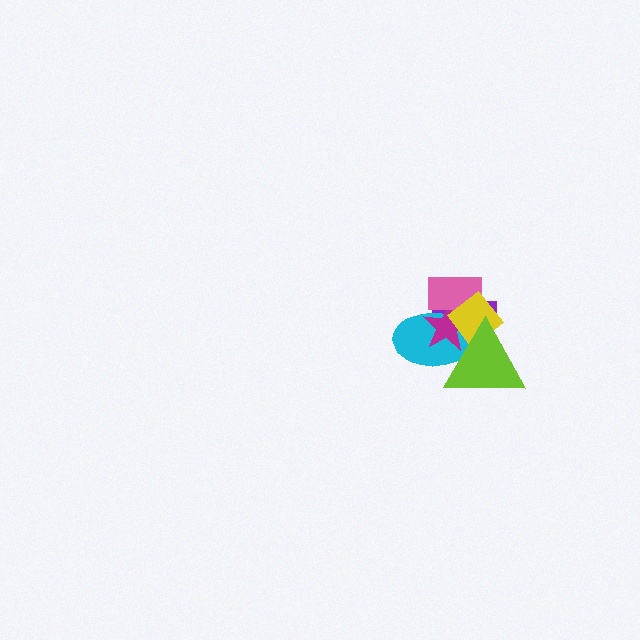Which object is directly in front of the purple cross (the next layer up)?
The cyan ellipse is directly in front of the purple cross.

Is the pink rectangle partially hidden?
Yes, it is partially covered by another shape.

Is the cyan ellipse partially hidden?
Yes, it is partially covered by another shape.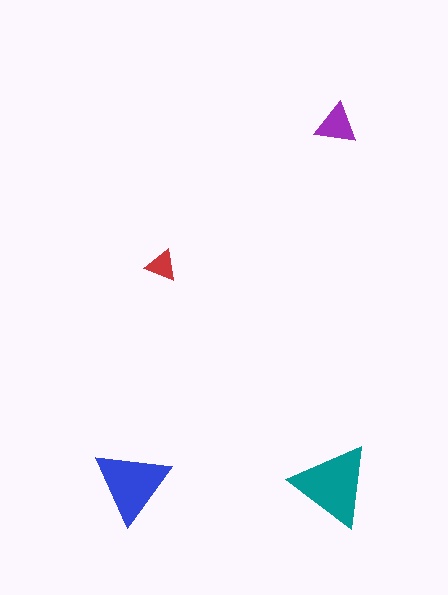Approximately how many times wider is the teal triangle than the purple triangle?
About 2 times wider.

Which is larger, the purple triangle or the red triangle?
The purple one.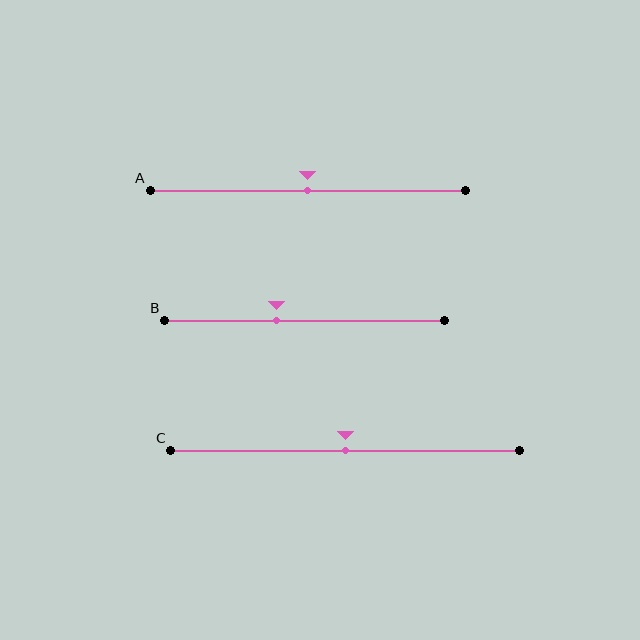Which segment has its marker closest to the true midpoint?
Segment A has its marker closest to the true midpoint.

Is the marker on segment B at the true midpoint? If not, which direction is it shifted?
No, the marker on segment B is shifted to the left by about 10% of the segment length.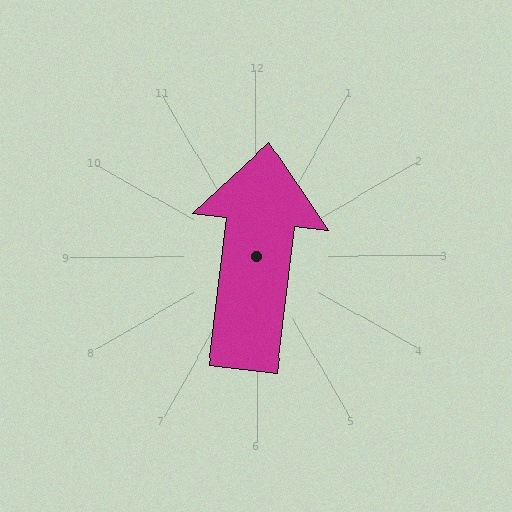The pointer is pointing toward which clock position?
Roughly 12 o'clock.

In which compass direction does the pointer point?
North.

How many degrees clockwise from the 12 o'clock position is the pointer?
Approximately 7 degrees.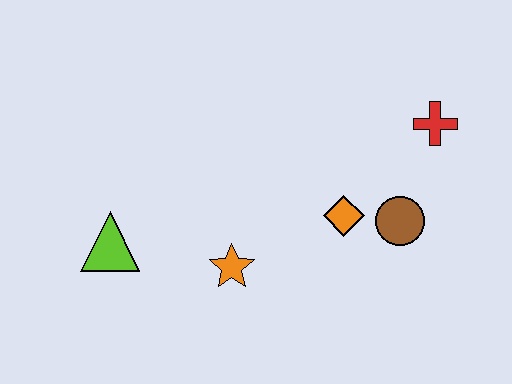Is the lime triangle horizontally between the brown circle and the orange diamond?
No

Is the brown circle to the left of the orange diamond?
No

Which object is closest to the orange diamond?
The brown circle is closest to the orange diamond.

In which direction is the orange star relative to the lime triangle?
The orange star is to the right of the lime triangle.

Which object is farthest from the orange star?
The red cross is farthest from the orange star.